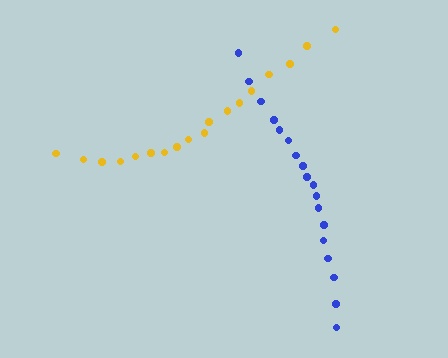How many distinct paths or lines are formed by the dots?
There are 2 distinct paths.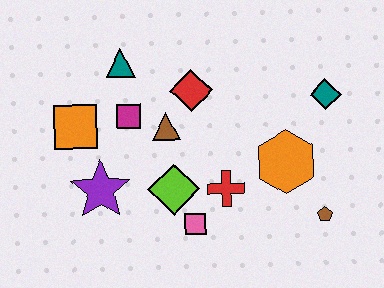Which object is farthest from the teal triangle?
The brown pentagon is farthest from the teal triangle.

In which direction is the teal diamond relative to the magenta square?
The teal diamond is to the right of the magenta square.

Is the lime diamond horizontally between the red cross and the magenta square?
Yes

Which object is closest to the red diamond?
The brown triangle is closest to the red diamond.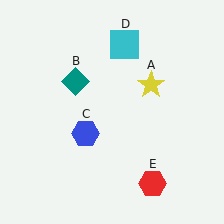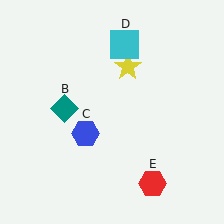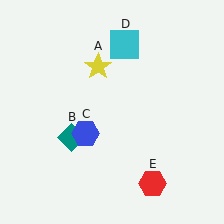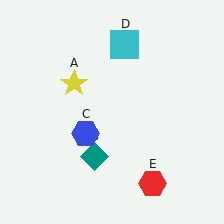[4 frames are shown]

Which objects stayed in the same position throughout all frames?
Blue hexagon (object C) and cyan square (object D) and red hexagon (object E) remained stationary.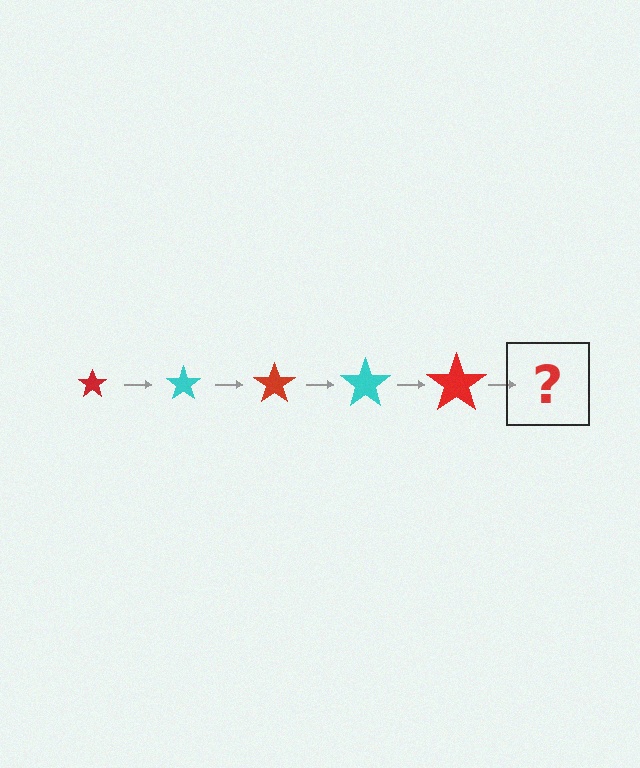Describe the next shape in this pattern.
It should be a cyan star, larger than the previous one.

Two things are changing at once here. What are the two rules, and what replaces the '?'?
The two rules are that the star grows larger each step and the color cycles through red and cyan. The '?' should be a cyan star, larger than the previous one.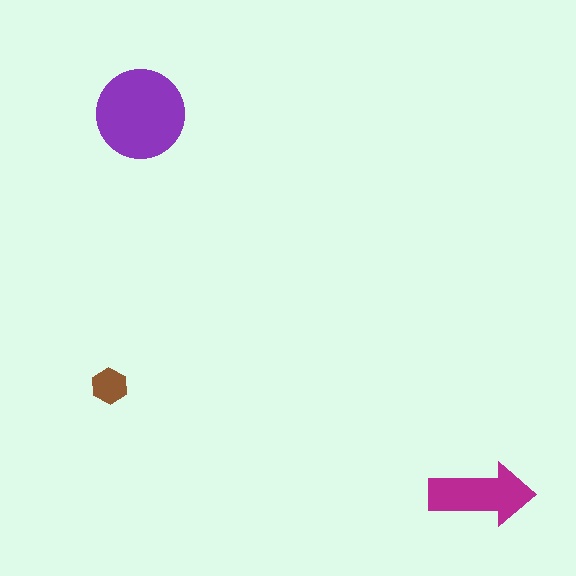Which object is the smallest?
The brown hexagon.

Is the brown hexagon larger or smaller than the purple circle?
Smaller.